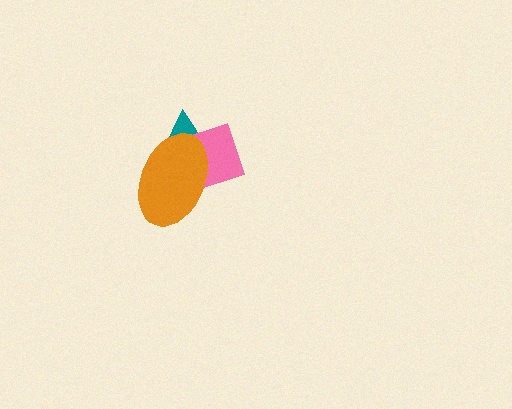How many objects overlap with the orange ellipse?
2 objects overlap with the orange ellipse.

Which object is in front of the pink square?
The orange ellipse is in front of the pink square.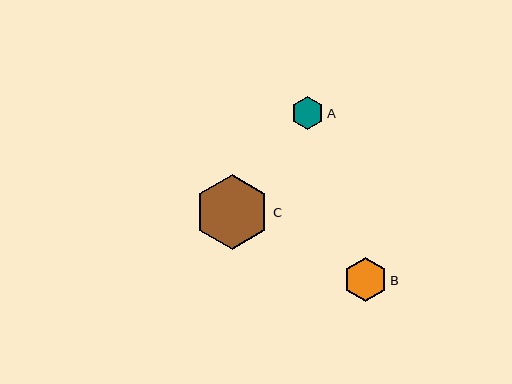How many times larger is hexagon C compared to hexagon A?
Hexagon C is approximately 2.3 times the size of hexagon A.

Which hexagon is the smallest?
Hexagon A is the smallest with a size of approximately 33 pixels.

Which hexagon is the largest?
Hexagon C is the largest with a size of approximately 75 pixels.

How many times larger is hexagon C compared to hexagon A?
Hexagon C is approximately 2.3 times the size of hexagon A.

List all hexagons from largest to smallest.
From largest to smallest: C, B, A.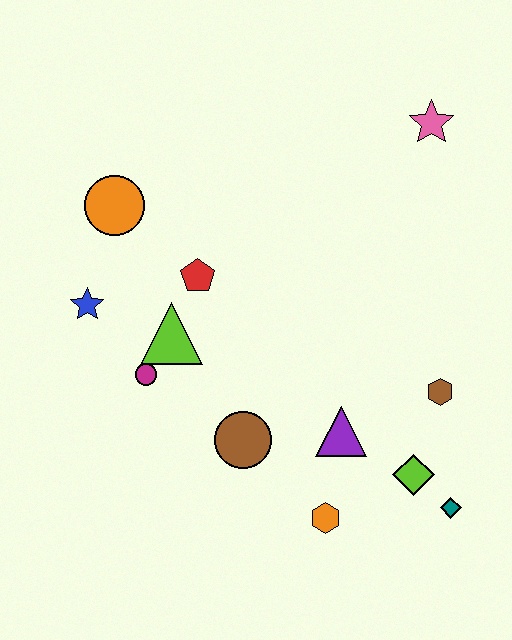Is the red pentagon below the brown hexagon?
No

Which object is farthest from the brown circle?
The pink star is farthest from the brown circle.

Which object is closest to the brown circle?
The purple triangle is closest to the brown circle.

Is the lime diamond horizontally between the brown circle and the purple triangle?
No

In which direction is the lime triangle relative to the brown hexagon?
The lime triangle is to the left of the brown hexagon.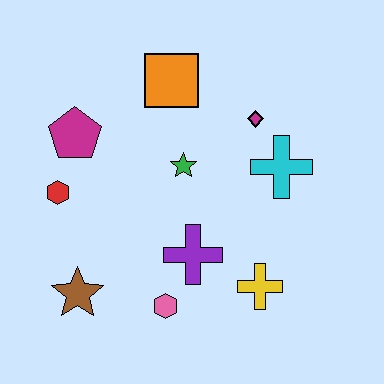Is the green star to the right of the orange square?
Yes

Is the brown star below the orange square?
Yes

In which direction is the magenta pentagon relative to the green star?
The magenta pentagon is to the left of the green star.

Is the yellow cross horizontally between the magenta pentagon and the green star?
No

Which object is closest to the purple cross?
The pink hexagon is closest to the purple cross.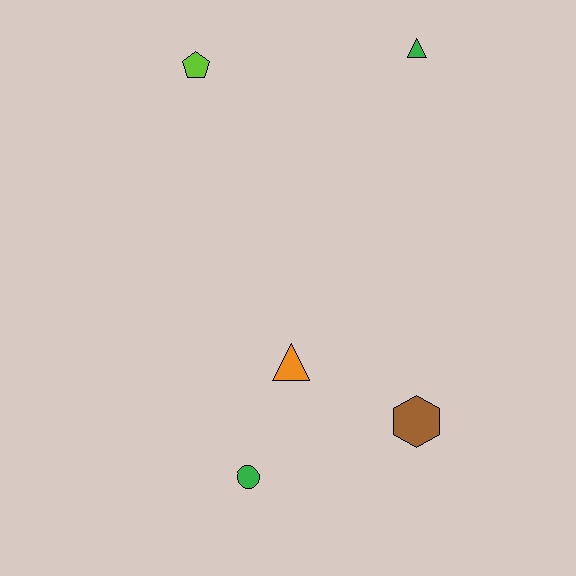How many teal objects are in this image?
There are no teal objects.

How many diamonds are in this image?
There are no diamonds.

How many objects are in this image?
There are 5 objects.